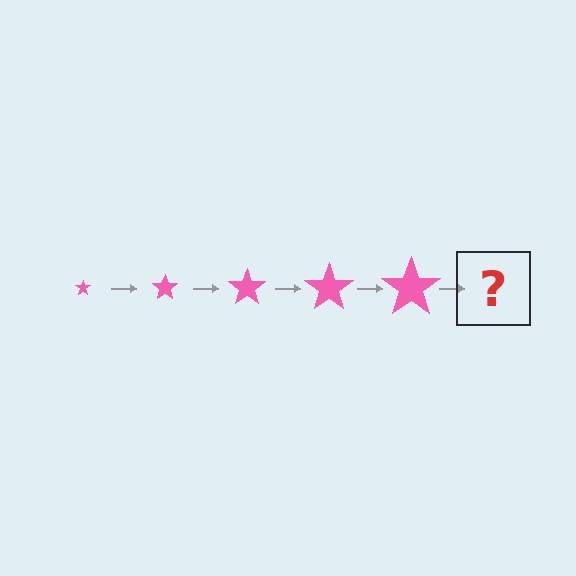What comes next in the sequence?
The next element should be a pink star, larger than the previous one.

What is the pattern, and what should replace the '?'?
The pattern is that the star gets progressively larger each step. The '?' should be a pink star, larger than the previous one.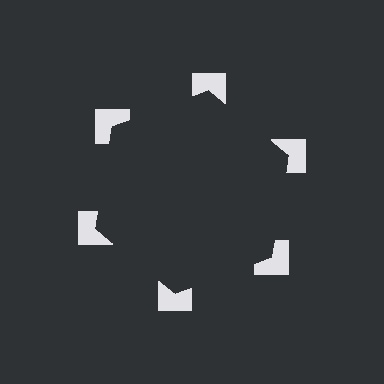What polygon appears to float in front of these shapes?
An illusory hexagon — its edges are inferred from the aligned wedge cuts in the notched squares, not physically drawn.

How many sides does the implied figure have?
6 sides.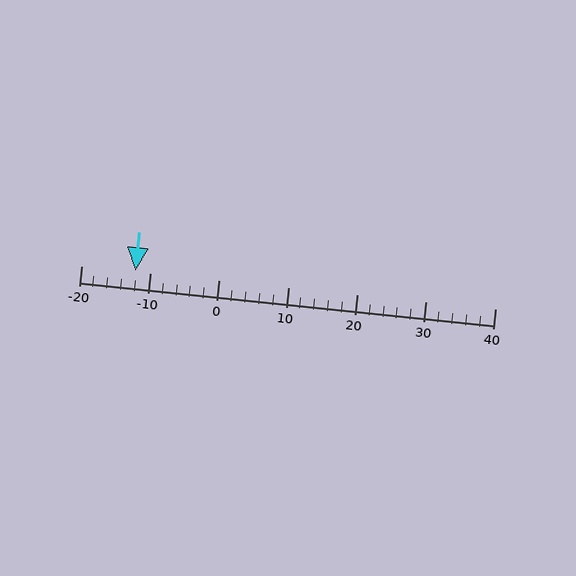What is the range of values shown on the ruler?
The ruler shows values from -20 to 40.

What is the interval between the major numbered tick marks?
The major tick marks are spaced 10 units apart.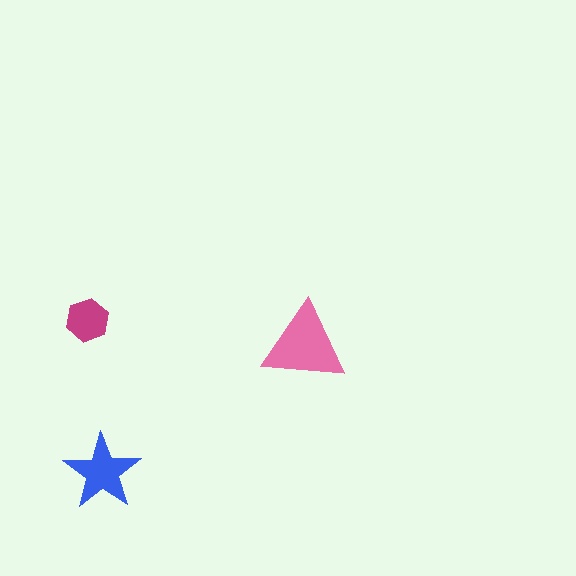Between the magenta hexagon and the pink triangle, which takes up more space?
The pink triangle.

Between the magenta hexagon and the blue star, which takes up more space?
The blue star.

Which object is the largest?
The pink triangle.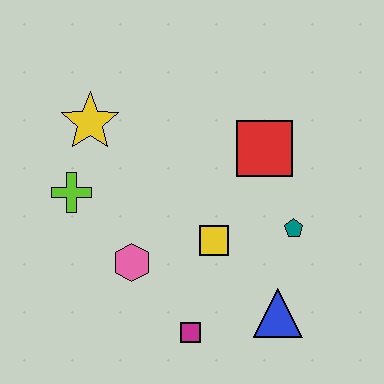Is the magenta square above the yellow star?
No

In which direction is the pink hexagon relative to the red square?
The pink hexagon is to the left of the red square.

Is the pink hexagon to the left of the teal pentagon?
Yes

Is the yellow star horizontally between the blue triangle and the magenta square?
No